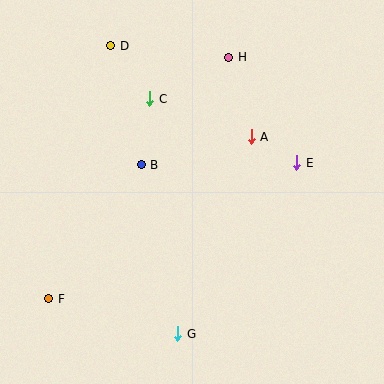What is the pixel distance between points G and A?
The distance between G and A is 211 pixels.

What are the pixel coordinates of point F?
Point F is at (49, 299).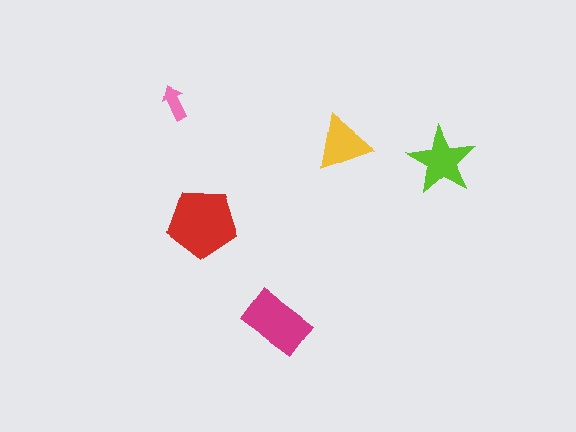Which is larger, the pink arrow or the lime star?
The lime star.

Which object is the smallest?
The pink arrow.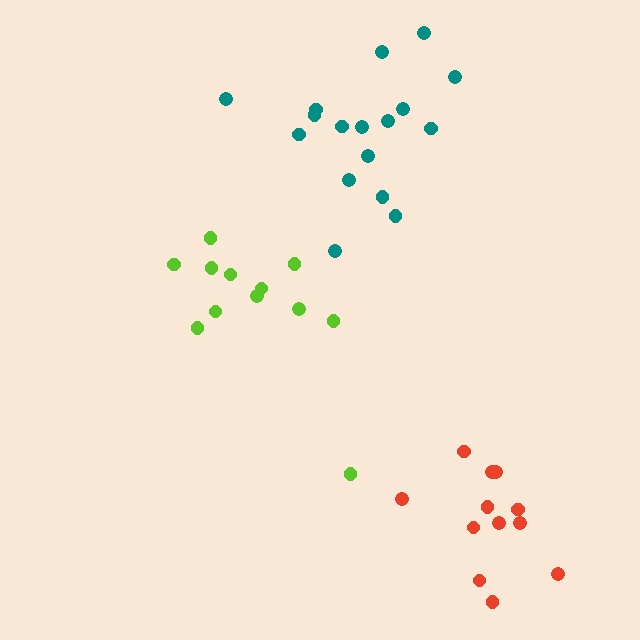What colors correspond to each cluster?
The clusters are colored: red, teal, lime.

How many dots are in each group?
Group 1: 12 dots, Group 2: 17 dots, Group 3: 12 dots (41 total).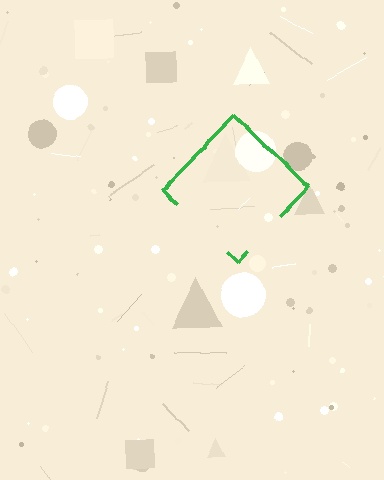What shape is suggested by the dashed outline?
The dashed outline suggests a diamond.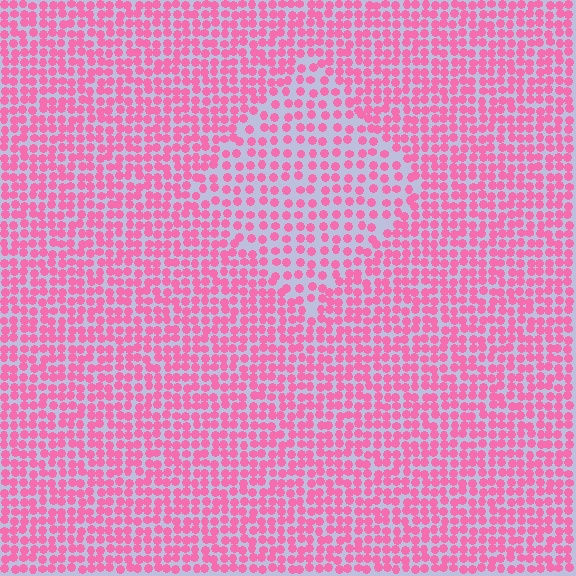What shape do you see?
I see a diamond.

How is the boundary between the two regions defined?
The boundary is defined by a change in element density (approximately 1.6x ratio). All elements are the same color, size, and shape.